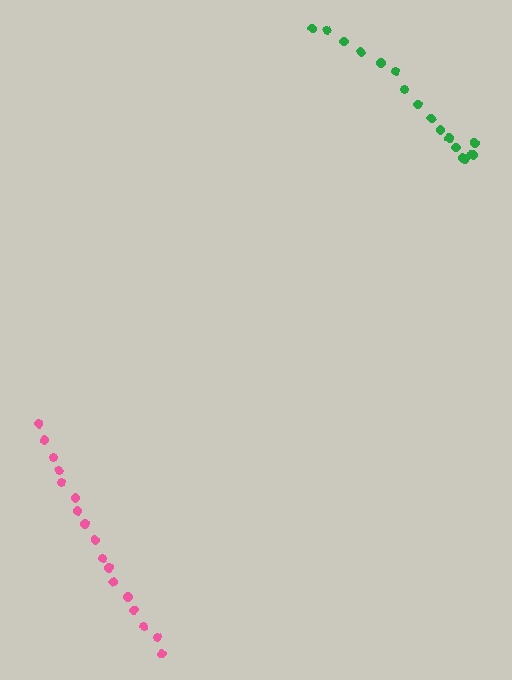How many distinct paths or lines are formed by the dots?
There are 2 distinct paths.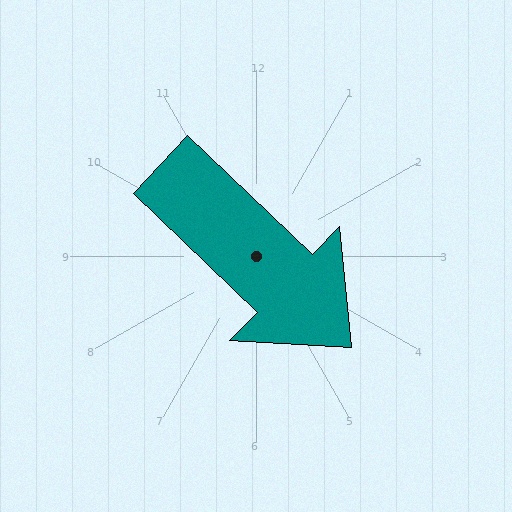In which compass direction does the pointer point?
Southeast.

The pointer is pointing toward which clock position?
Roughly 4 o'clock.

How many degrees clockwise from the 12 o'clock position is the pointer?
Approximately 134 degrees.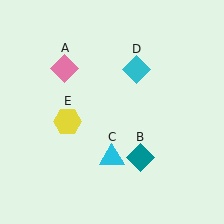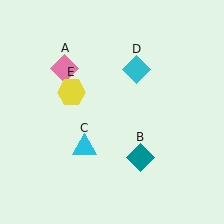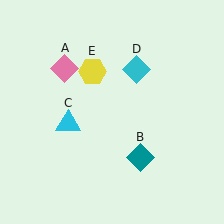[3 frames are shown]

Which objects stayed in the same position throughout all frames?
Pink diamond (object A) and teal diamond (object B) and cyan diamond (object D) remained stationary.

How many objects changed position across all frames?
2 objects changed position: cyan triangle (object C), yellow hexagon (object E).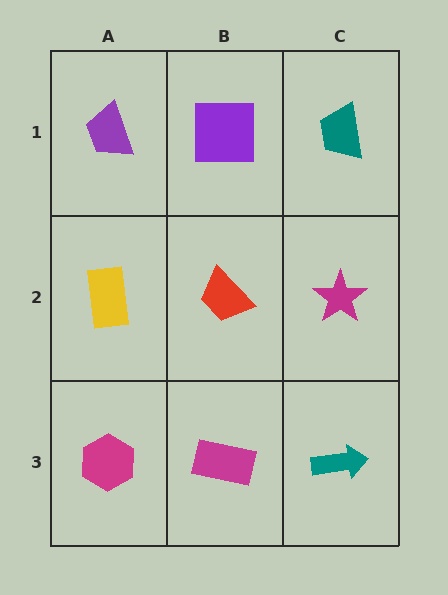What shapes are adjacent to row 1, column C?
A magenta star (row 2, column C), a purple square (row 1, column B).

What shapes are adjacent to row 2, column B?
A purple square (row 1, column B), a magenta rectangle (row 3, column B), a yellow rectangle (row 2, column A), a magenta star (row 2, column C).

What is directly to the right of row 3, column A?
A magenta rectangle.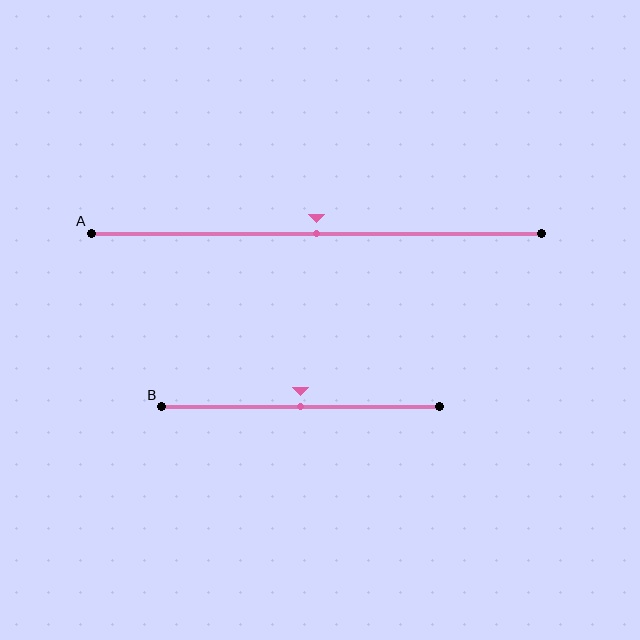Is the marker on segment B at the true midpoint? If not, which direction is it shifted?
Yes, the marker on segment B is at the true midpoint.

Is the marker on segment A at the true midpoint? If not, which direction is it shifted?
Yes, the marker on segment A is at the true midpoint.